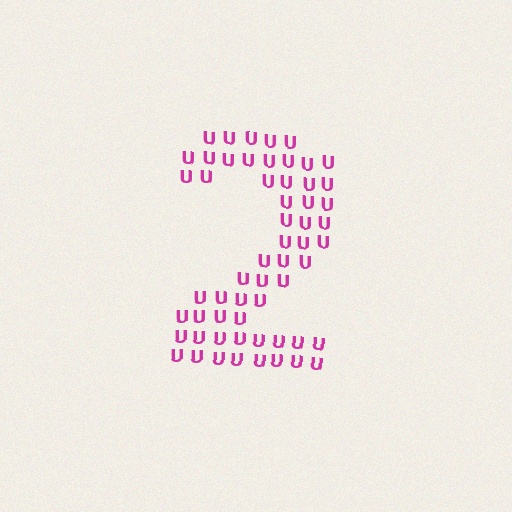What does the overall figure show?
The overall figure shows the digit 2.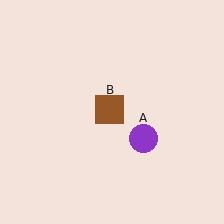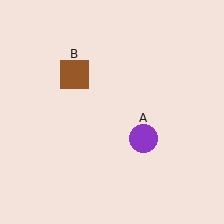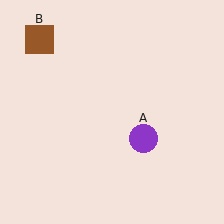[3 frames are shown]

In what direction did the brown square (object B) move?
The brown square (object B) moved up and to the left.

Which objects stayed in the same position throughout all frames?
Purple circle (object A) remained stationary.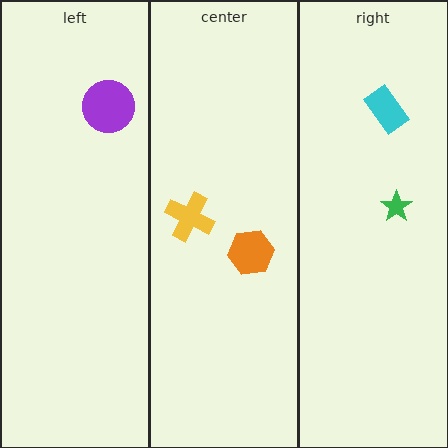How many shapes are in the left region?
1.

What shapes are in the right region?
The green star, the cyan rectangle.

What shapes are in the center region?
The yellow cross, the orange hexagon.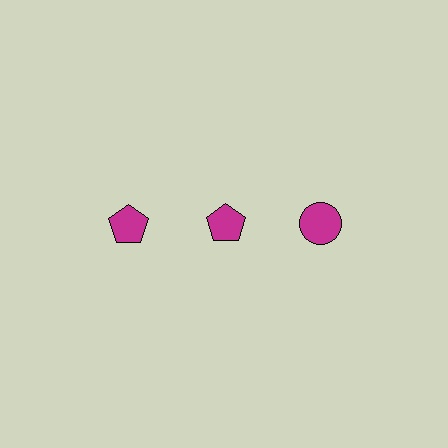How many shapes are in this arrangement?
There are 3 shapes arranged in a grid pattern.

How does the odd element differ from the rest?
It has a different shape: circle instead of pentagon.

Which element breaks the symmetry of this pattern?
The magenta circle in the top row, center column breaks the symmetry. All other shapes are magenta pentagons.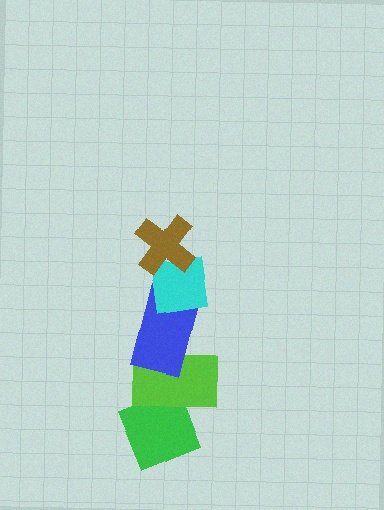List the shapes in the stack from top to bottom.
From top to bottom: the brown cross, the cyan square, the blue rectangle, the lime rectangle, the green diamond.